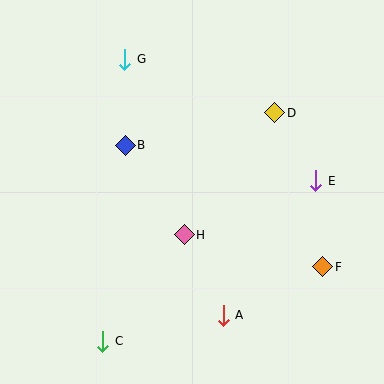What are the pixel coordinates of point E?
Point E is at (316, 181).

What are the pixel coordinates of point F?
Point F is at (323, 267).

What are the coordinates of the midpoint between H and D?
The midpoint between H and D is at (229, 174).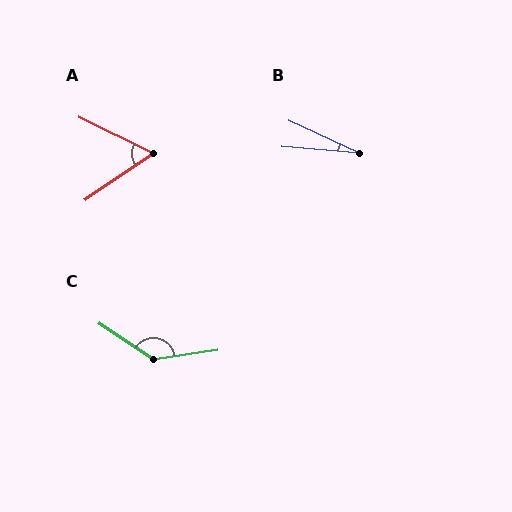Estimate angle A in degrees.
Approximately 60 degrees.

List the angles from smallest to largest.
B (20°), A (60°), C (138°).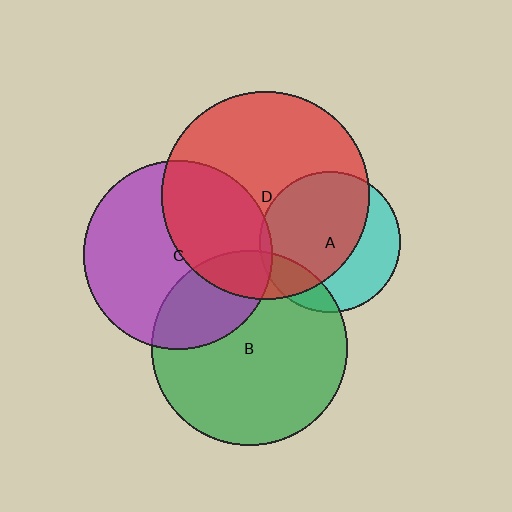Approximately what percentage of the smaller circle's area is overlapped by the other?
Approximately 65%.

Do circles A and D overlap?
Yes.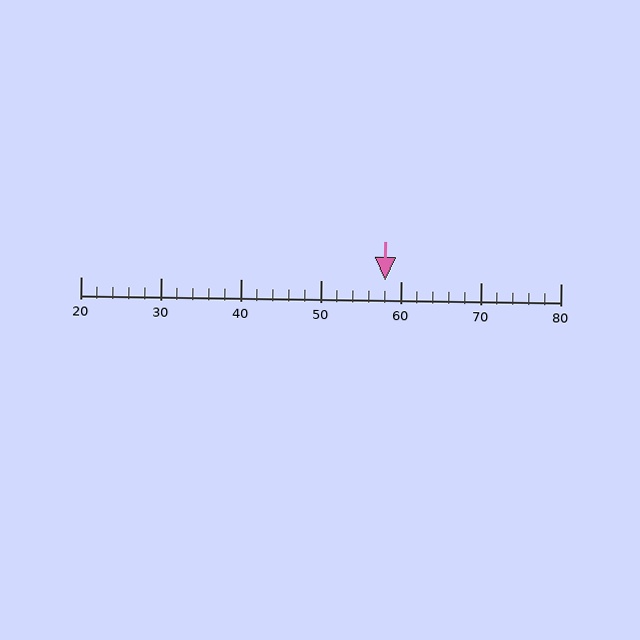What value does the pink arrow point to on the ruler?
The pink arrow points to approximately 58.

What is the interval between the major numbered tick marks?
The major tick marks are spaced 10 units apart.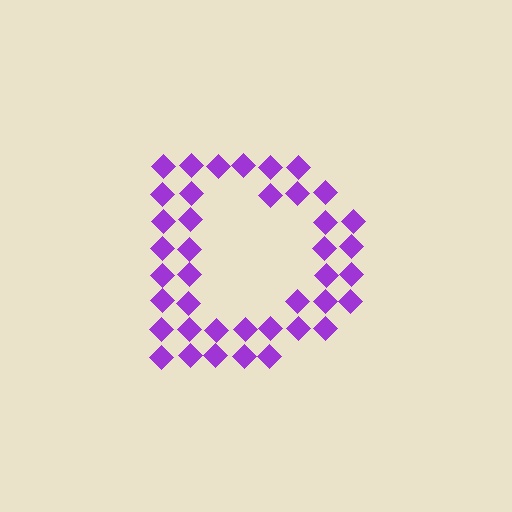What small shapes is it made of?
It is made of small diamonds.